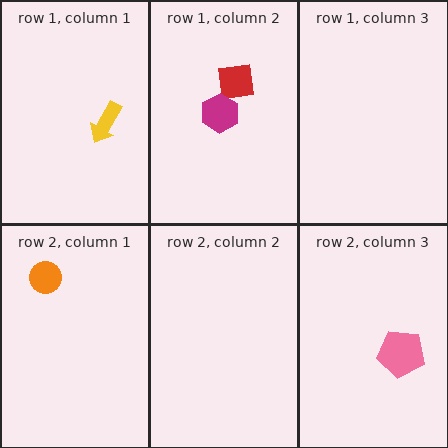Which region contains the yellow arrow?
The row 1, column 1 region.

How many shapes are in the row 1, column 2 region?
2.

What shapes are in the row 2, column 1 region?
The orange circle.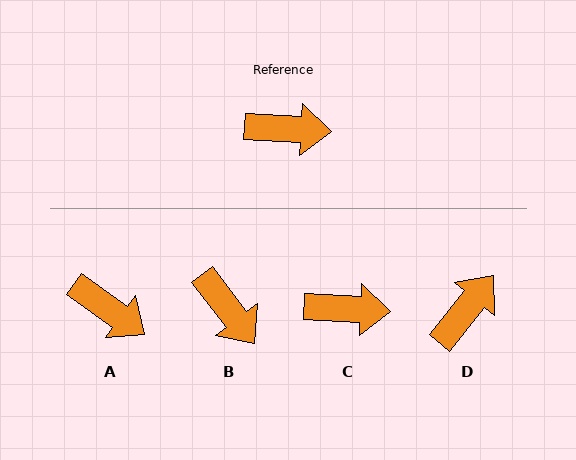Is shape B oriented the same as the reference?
No, it is off by about 50 degrees.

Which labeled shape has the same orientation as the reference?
C.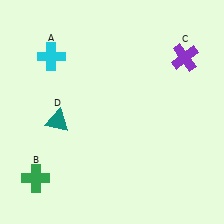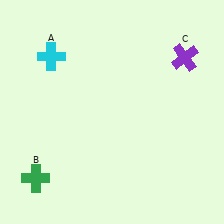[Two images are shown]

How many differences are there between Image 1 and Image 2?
There is 1 difference between the two images.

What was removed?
The teal triangle (D) was removed in Image 2.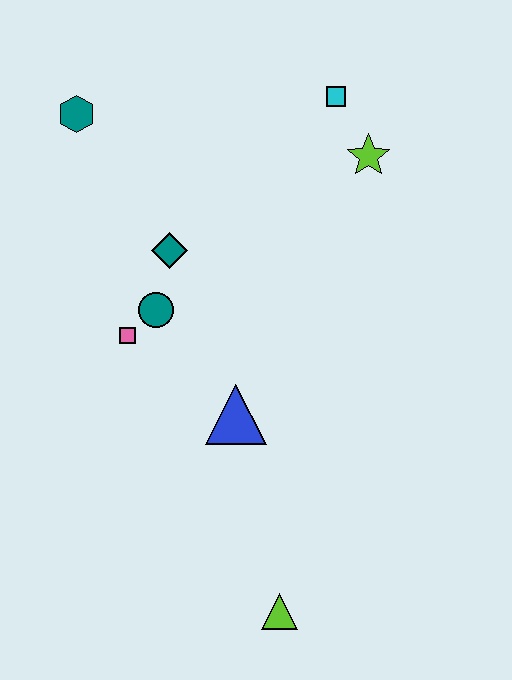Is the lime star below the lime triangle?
No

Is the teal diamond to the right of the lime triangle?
No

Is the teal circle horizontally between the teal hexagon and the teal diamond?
Yes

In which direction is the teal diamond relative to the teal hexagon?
The teal diamond is below the teal hexagon.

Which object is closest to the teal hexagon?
The teal diamond is closest to the teal hexagon.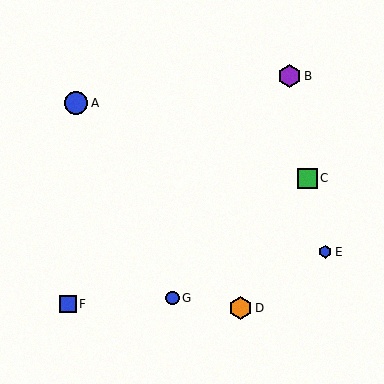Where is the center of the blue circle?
The center of the blue circle is at (172, 298).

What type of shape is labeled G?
Shape G is a blue circle.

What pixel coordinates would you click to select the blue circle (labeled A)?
Click at (76, 103) to select the blue circle A.